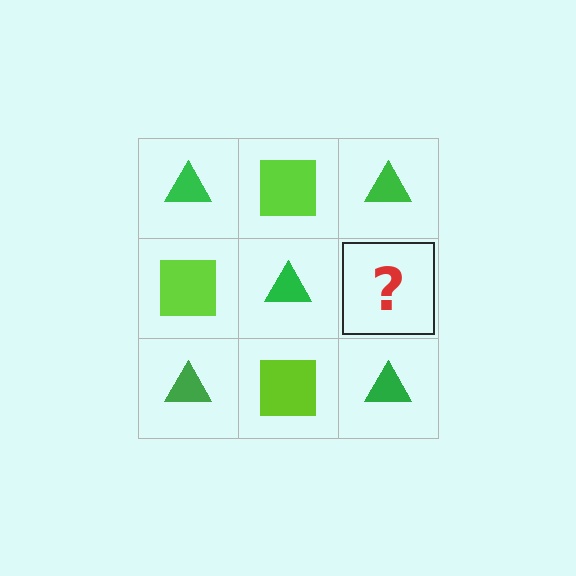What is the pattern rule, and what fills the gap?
The rule is that it alternates green triangle and lime square in a checkerboard pattern. The gap should be filled with a lime square.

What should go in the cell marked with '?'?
The missing cell should contain a lime square.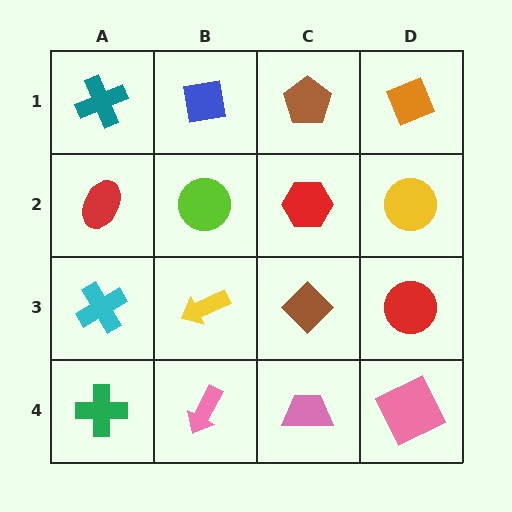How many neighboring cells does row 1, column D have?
2.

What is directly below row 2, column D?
A red circle.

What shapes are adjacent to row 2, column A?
A teal cross (row 1, column A), a cyan cross (row 3, column A), a lime circle (row 2, column B).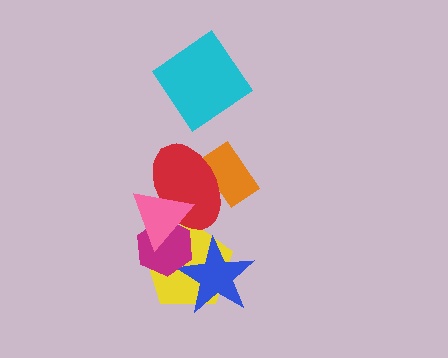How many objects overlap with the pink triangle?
3 objects overlap with the pink triangle.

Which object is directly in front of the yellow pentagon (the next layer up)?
The red ellipse is directly in front of the yellow pentagon.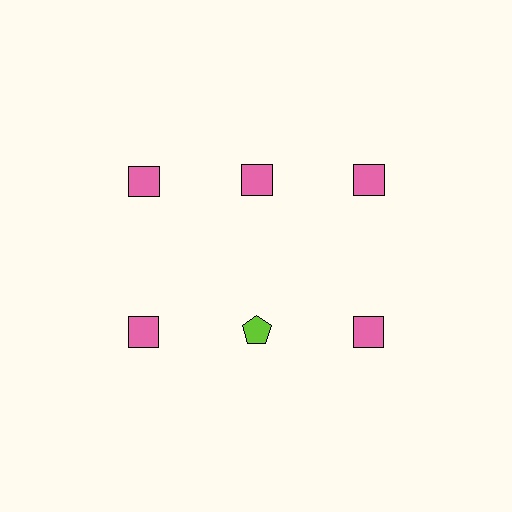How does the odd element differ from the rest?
It differs in both color (lime instead of pink) and shape (pentagon instead of square).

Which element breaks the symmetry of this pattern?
The lime pentagon in the second row, second from left column breaks the symmetry. All other shapes are pink squares.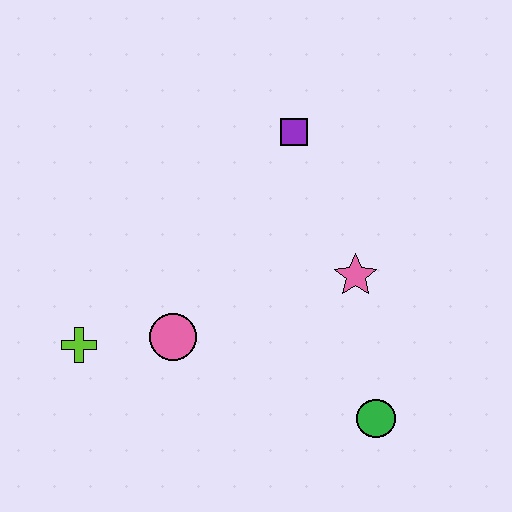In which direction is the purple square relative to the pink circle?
The purple square is above the pink circle.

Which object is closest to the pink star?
The green circle is closest to the pink star.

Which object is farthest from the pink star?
The lime cross is farthest from the pink star.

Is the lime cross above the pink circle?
No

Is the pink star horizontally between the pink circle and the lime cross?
No